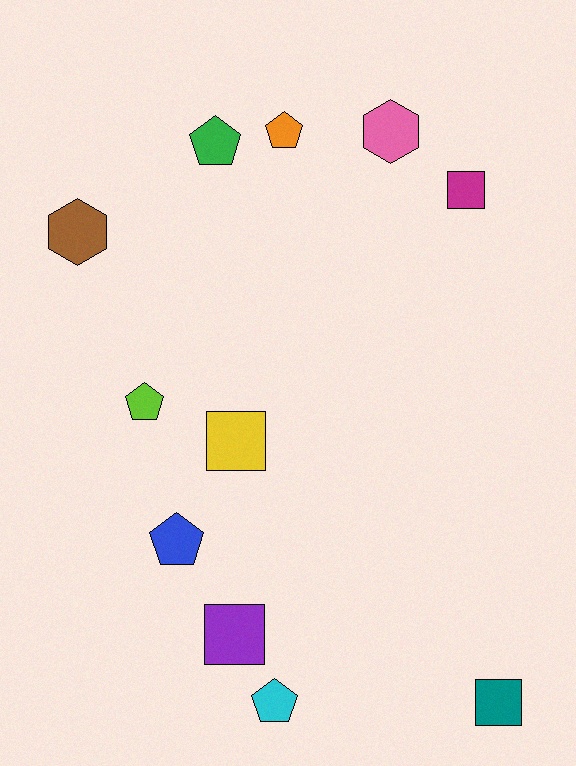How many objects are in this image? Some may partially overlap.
There are 11 objects.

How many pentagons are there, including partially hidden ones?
There are 5 pentagons.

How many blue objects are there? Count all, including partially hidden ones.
There is 1 blue object.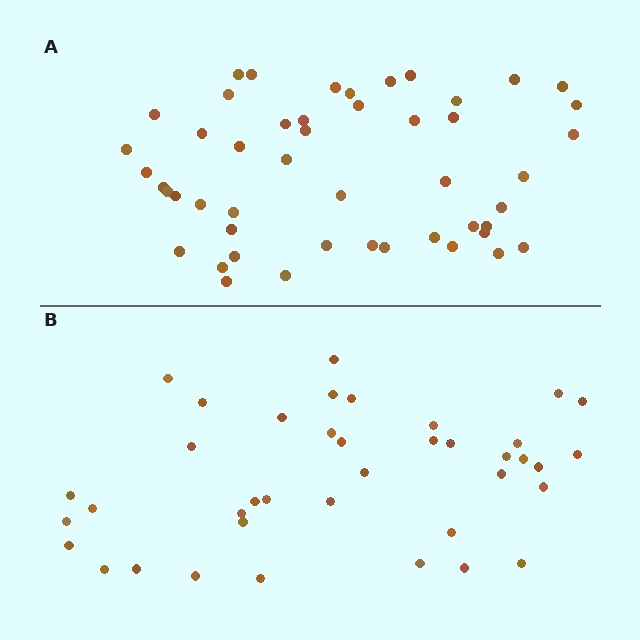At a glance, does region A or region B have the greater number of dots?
Region A (the top region) has more dots.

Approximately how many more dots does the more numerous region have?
Region A has roughly 10 or so more dots than region B.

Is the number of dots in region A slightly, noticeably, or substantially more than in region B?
Region A has noticeably more, but not dramatically so. The ratio is roughly 1.3 to 1.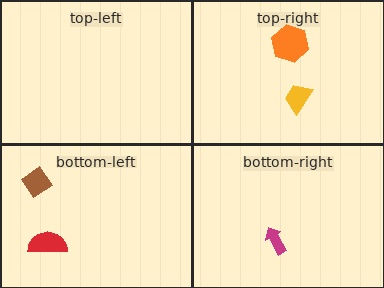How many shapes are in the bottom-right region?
1.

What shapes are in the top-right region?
The yellow trapezoid, the orange hexagon.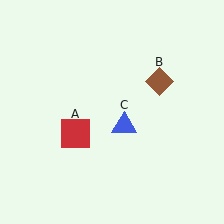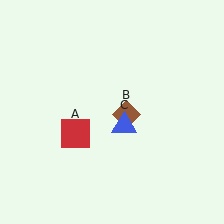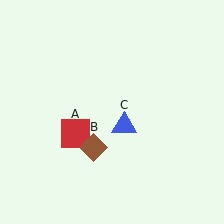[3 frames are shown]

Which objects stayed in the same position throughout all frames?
Red square (object A) and blue triangle (object C) remained stationary.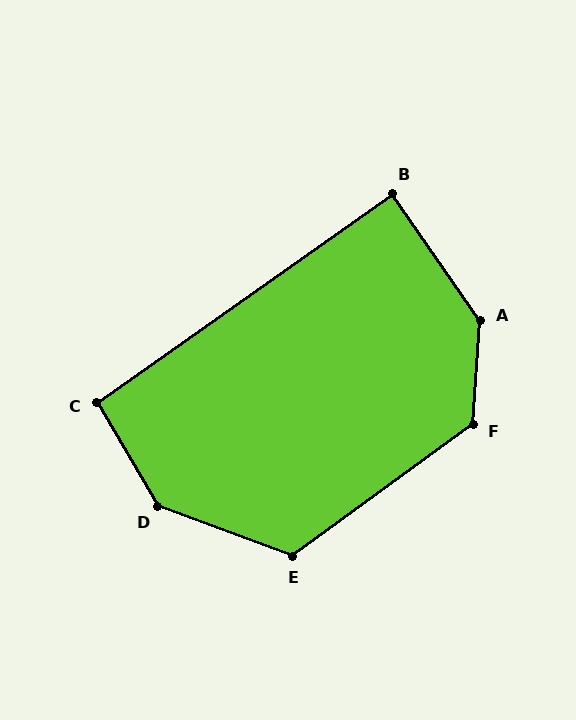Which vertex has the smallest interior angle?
B, at approximately 90 degrees.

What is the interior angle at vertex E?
Approximately 124 degrees (obtuse).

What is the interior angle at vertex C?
Approximately 95 degrees (approximately right).